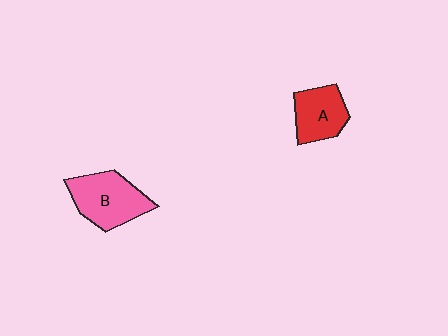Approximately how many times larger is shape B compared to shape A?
Approximately 1.3 times.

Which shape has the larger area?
Shape B (pink).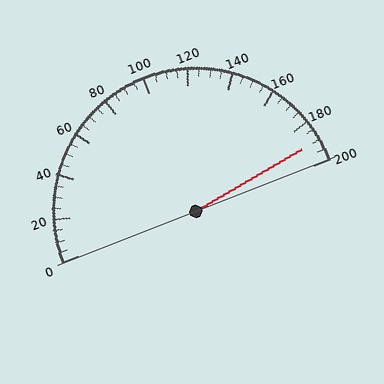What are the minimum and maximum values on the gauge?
The gauge ranges from 0 to 200.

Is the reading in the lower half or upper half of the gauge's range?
The reading is in the upper half of the range (0 to 200).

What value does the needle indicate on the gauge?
The needle indicates approximately 190.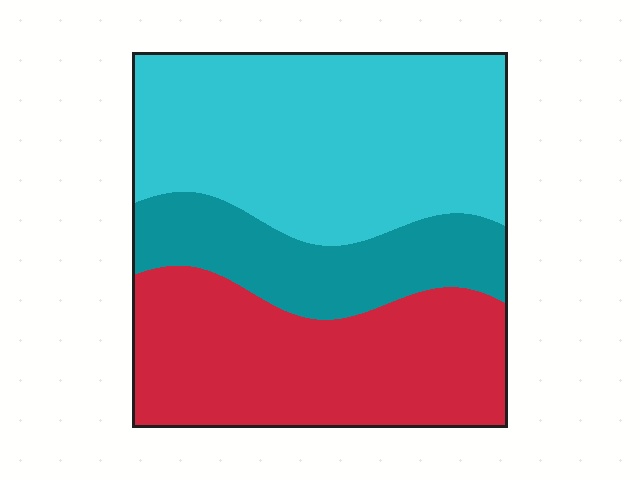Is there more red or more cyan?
Cyan.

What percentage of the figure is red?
Red takes up between a quarter and a half of the figure.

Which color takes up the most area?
Cyan, at roughly 45%.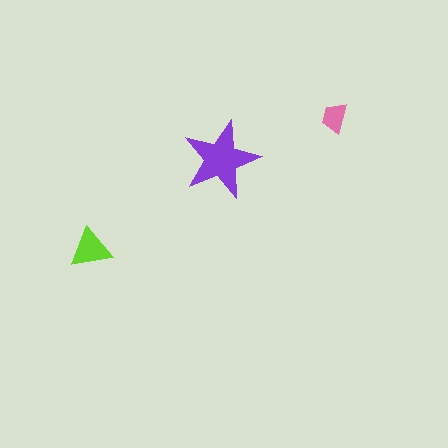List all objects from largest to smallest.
The purple star, the lime triangle, the pink trapezoid.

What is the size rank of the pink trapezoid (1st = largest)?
3rd.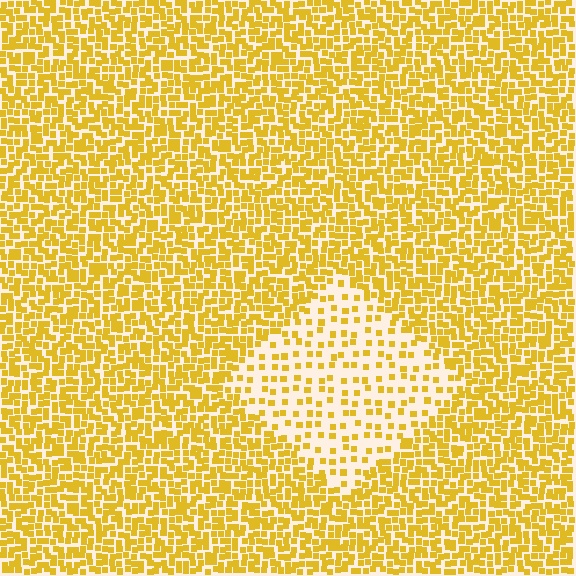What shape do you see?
I see a diamond.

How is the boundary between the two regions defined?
The boundary is defined by a change in element density (approximately 2.6x ratio). All elements are the same color, size, and shape.